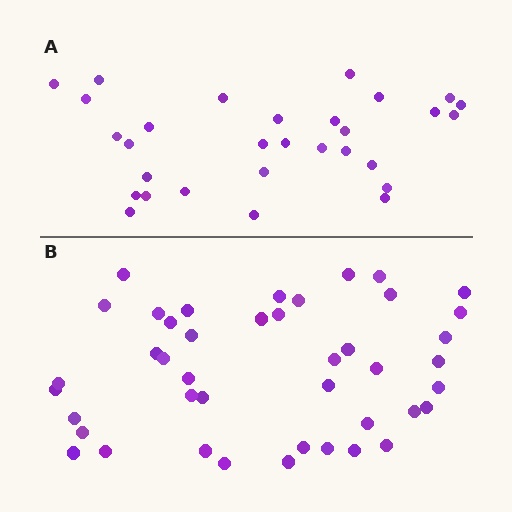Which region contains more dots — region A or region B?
Region B (the bottom region) has more dots.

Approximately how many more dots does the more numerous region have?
Region B has approximately 15 more dots than region A.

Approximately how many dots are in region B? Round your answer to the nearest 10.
About 40 dots. (The exact count is 43, which rounds to 40.)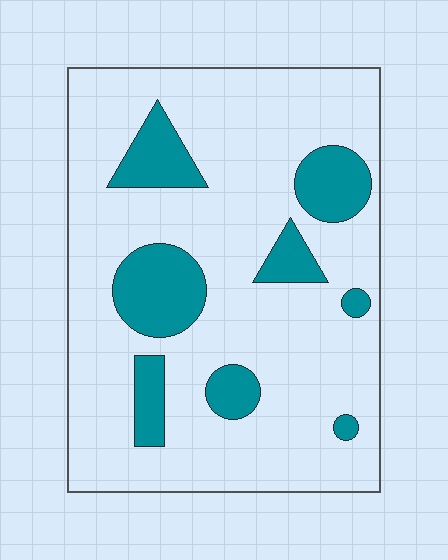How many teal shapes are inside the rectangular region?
8.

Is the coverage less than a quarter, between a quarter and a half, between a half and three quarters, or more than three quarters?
Less than a quarter.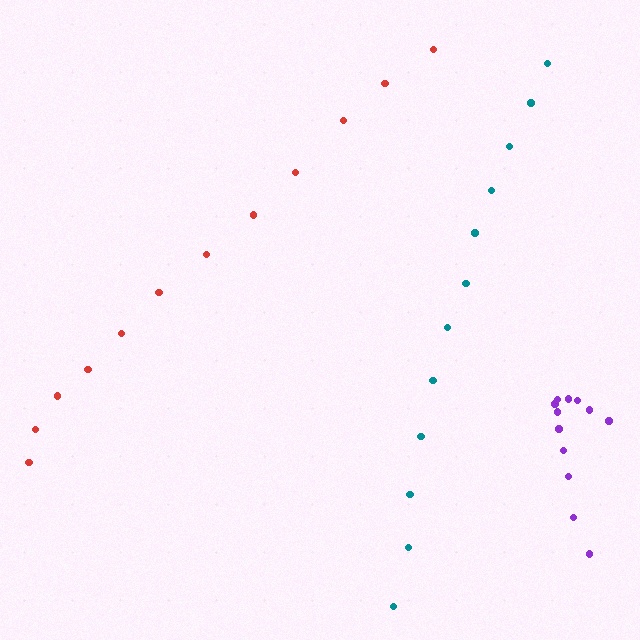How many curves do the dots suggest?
There are 3 distinct paths.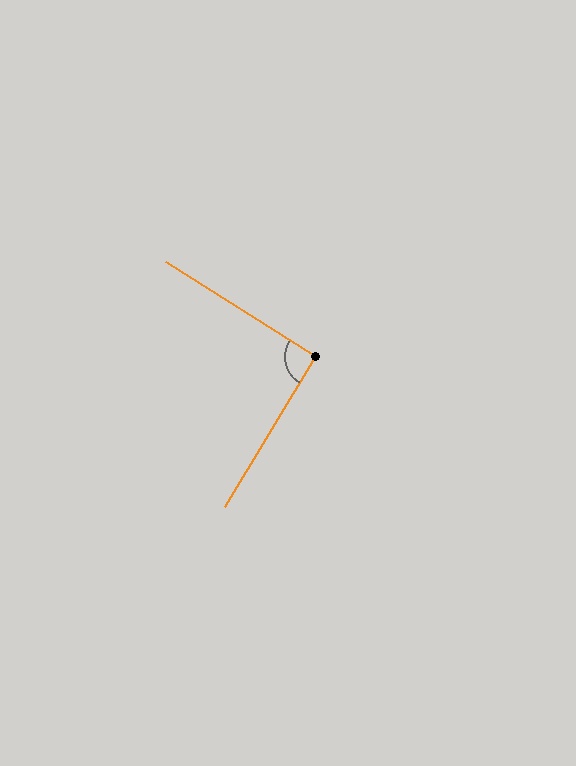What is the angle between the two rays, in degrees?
Approximately 91 degrees.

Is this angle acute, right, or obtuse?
It is approximately a right angle.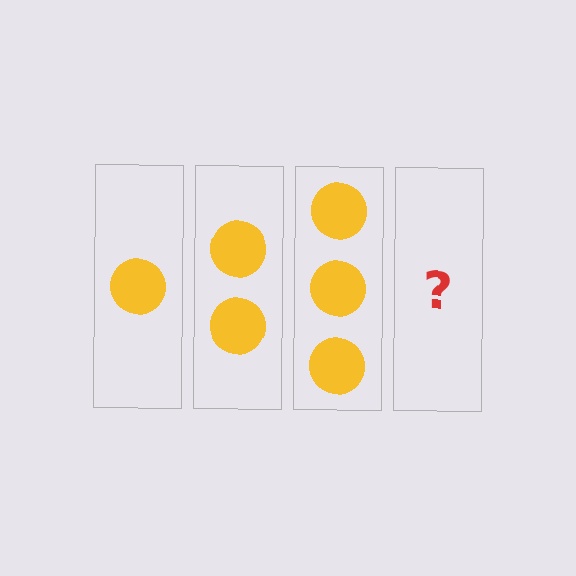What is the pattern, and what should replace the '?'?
The pattern is that each step adds one more circle. The '?' should be 4 circles.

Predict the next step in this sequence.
The next step is 4 circles.